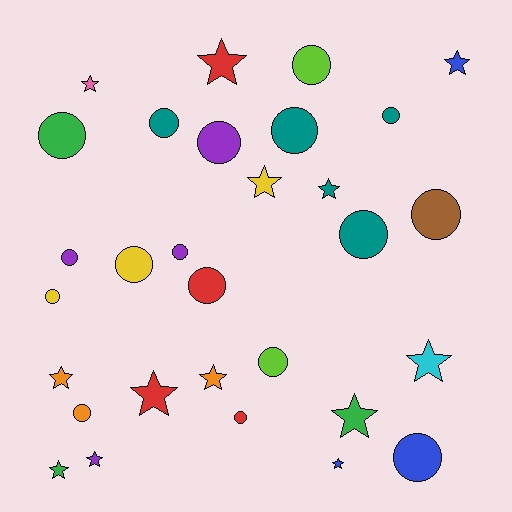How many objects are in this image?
There are 30 objects.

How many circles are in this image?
There are 17 circles.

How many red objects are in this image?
There are 4 red objects.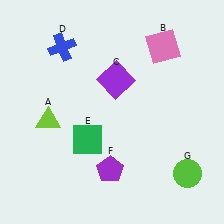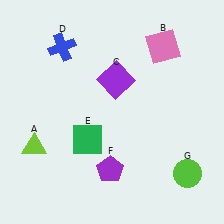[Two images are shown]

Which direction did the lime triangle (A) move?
The lime triangle (A) moved down.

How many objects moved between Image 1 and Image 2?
1 object moved between the two images.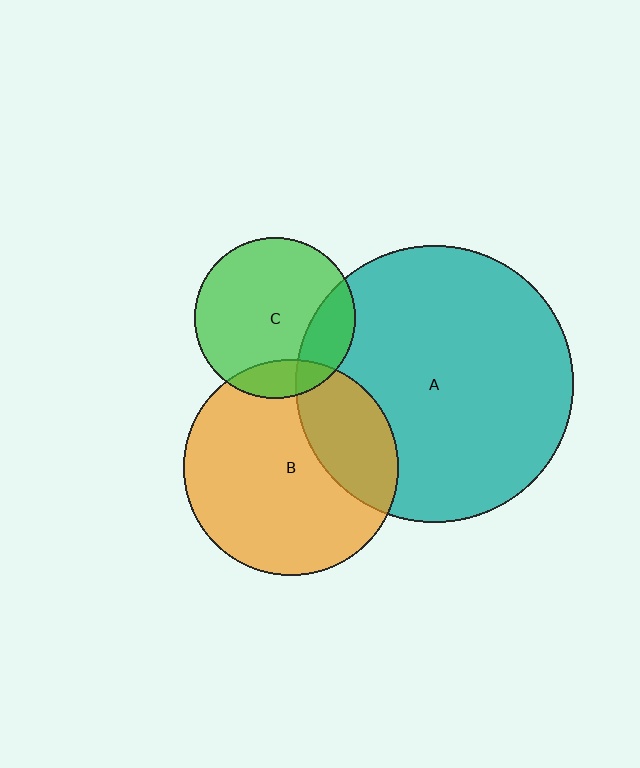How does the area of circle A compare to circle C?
Approximately 3.0 times.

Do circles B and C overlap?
Yes.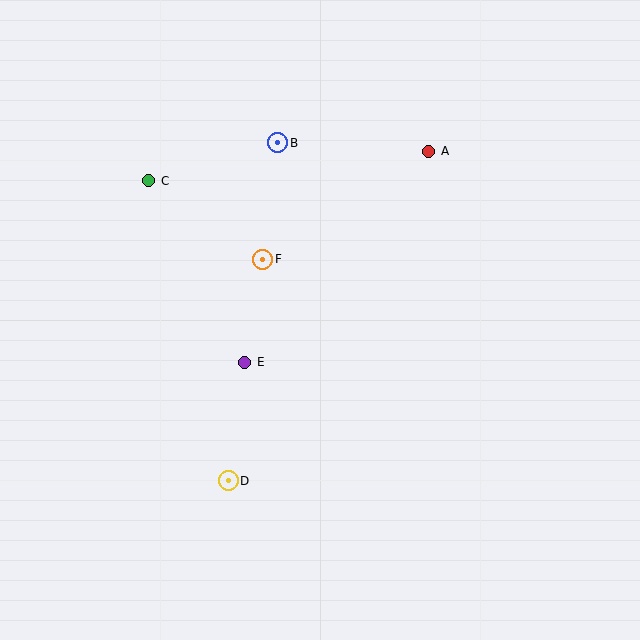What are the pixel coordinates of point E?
Point E is at (245, 362).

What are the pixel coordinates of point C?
Point C is at (149, 181).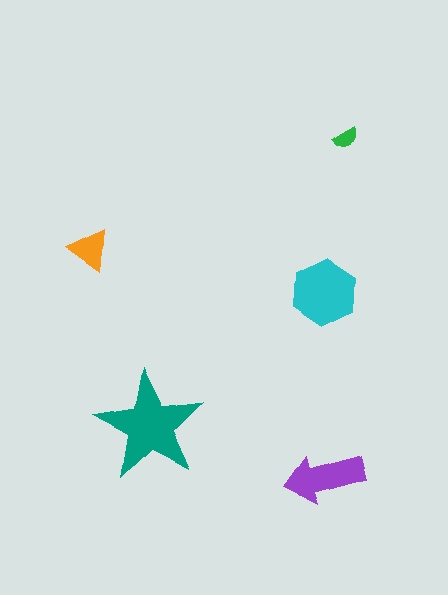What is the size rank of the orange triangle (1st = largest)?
4th.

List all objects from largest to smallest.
The teal star, the cyan hexagon, the purple arrow, the orange triangle, the green semicircle.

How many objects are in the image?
There are 5 objects in the image.